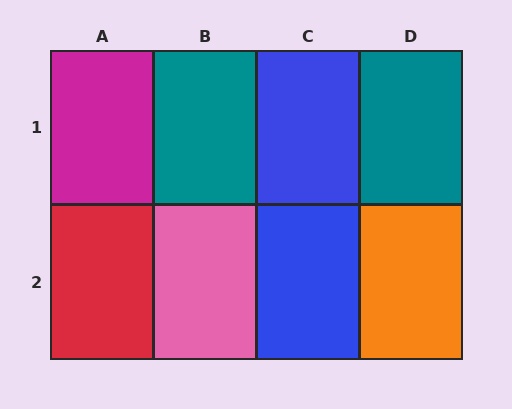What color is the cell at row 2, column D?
Orange.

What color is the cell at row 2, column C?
Blue.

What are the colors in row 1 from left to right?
Magenta, teal, blue, teal.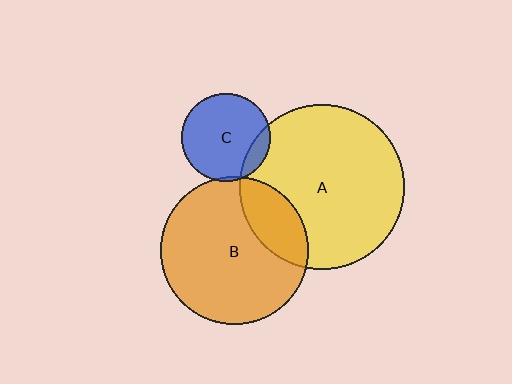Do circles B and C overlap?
Yes.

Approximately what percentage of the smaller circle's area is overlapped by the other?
Approximately 5%.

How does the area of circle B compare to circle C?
Approximately 2.8 times.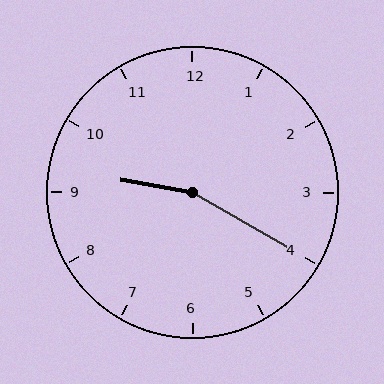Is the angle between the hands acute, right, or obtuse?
It is obtuse.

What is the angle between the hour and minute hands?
Approximately 160 degrees.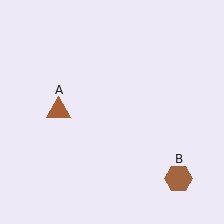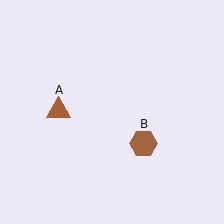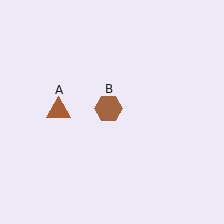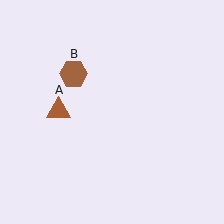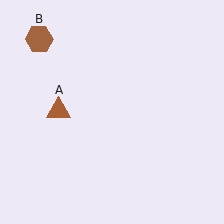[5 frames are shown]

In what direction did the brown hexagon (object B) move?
The brown hexagon (object B) moved up and to the left.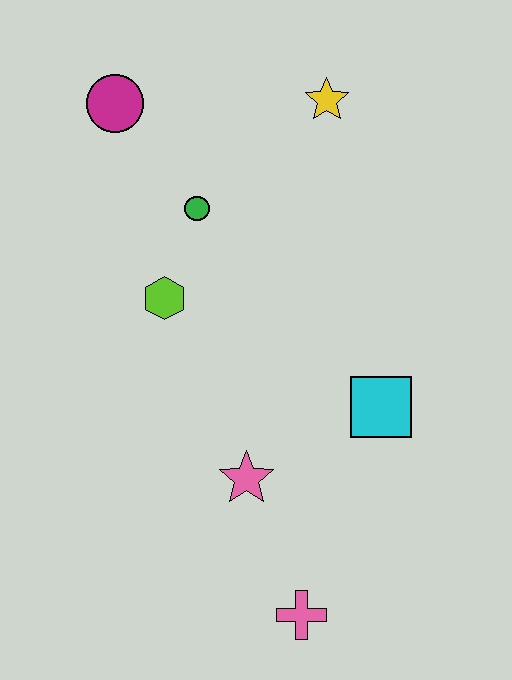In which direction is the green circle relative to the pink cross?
The green circle is above the pink cross.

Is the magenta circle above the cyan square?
Yes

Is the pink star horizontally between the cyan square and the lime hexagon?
Yes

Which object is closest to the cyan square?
The pink star is closest to the cyan square.